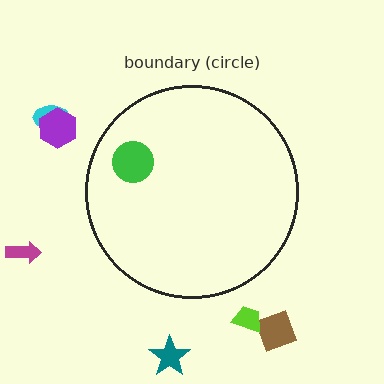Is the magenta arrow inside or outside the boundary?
Outside.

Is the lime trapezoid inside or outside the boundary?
Outside.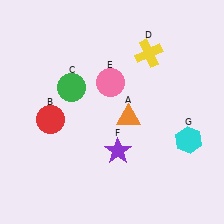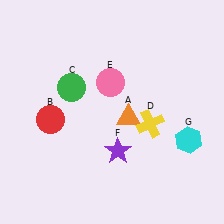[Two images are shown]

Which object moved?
The yellow cross (D) moved down.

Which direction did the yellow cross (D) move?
The yellow cross (D) moved down.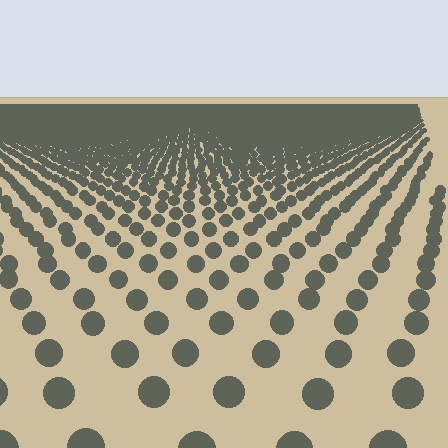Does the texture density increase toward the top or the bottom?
Density increases toward the top.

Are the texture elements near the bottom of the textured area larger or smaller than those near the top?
Larger. Near the bottom, elements are closer to the viewer and appear at a bigger on-screen size.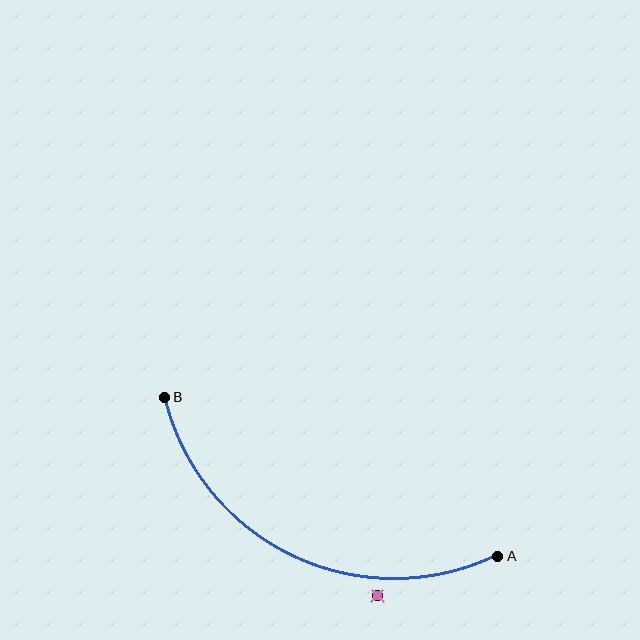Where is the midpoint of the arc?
The arc midpoint is the point on the curve farthest from the straight line joining A and B. It sits below that line.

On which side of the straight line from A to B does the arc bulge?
The arc bulges below the straight line connecting A and B.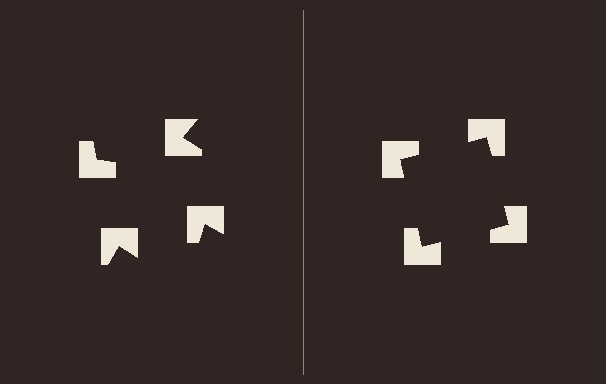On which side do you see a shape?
An illusory square appears on the right side. On the left side the wedge cuts are rotated, so no coherent shape forms.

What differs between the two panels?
The notched squares are positioned identically on both sides; only the wedge orientations differ. On the right they align to a square; on the left they are misaligned.